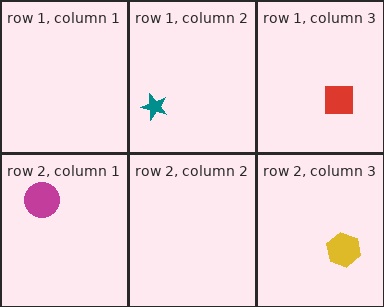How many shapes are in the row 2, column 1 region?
1.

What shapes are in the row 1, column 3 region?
The red square.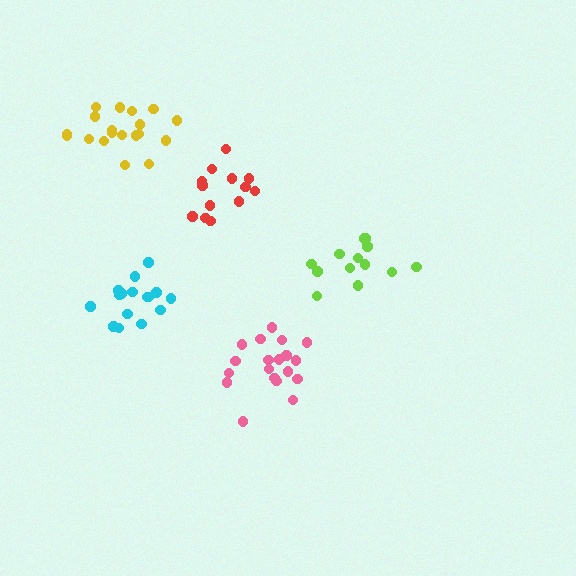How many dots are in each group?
Group 1: 13 dots, Group 2: 13 dots, Group 3: 19 dots, Group 4: 16 dots, Group 5: 19 dots (80 total).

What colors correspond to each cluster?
The clusters are colored: lime, red, pink, cyan, yellow.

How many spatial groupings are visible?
There are 5 spatial groupings.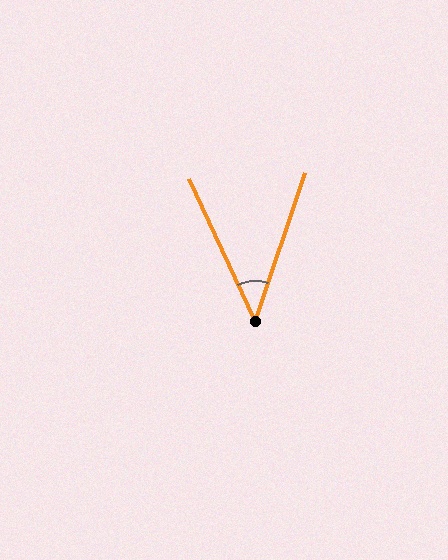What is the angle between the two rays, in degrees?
Approximately 44 degrees.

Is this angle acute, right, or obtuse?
It is acute.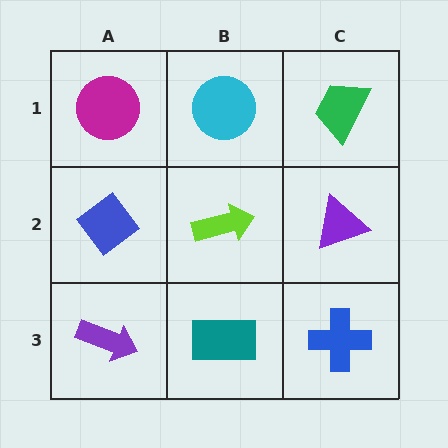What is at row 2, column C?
A purple triangle.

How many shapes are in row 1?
3 shapes.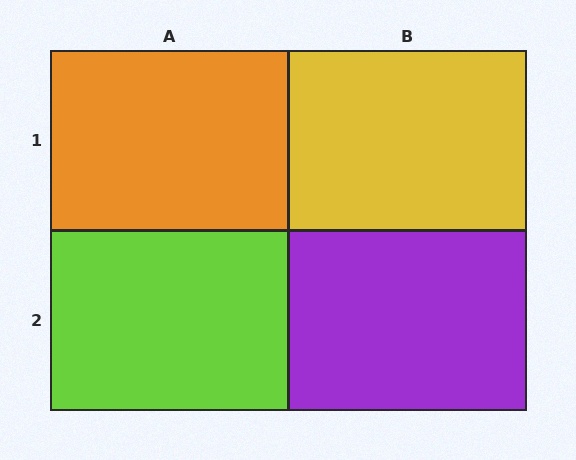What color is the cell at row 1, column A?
Orange.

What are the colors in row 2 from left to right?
Lime, purple.